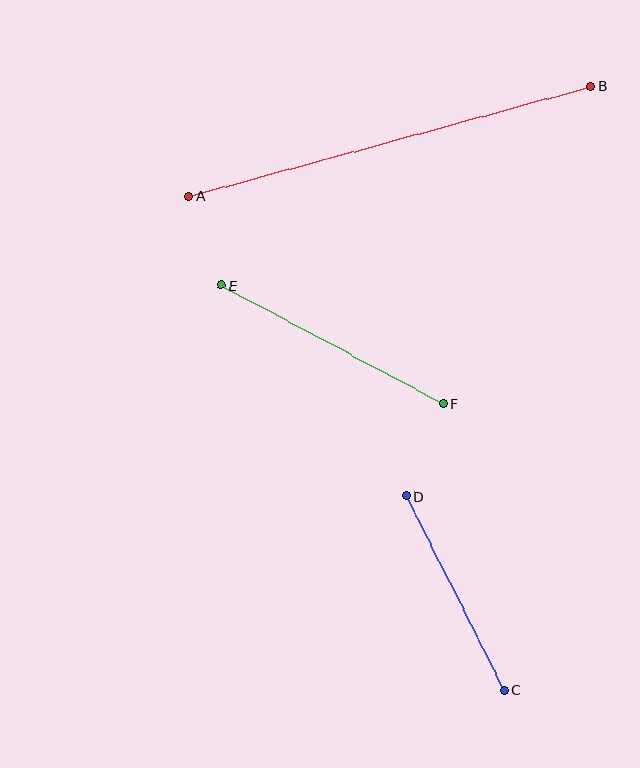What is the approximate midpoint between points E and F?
The midpoint is at approximately (332, 345) pixels.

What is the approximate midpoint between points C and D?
The midpoint is at approximately (456, 593) pixels.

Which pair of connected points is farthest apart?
Points A and B are farthest apart.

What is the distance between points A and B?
The distance is approximately 416 pixels.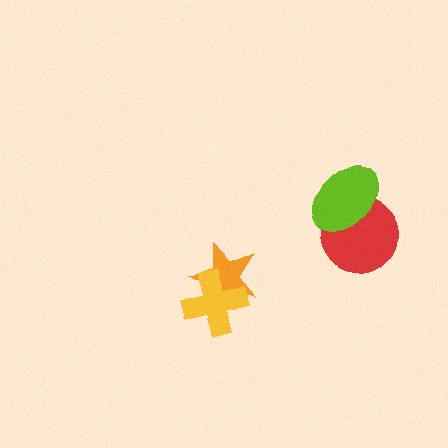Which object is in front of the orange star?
The yellow cross is in front of the orange star.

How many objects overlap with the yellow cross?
1 object overlaps with the yellow cross.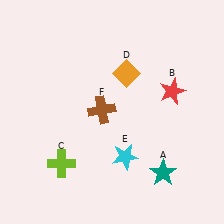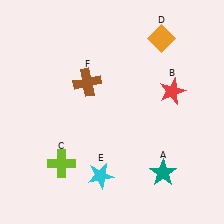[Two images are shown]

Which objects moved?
The objects that moved are: the orange diamond (D), the cyan star (E), the brown cross (F).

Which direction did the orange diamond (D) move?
The orange diamond (D) moved right.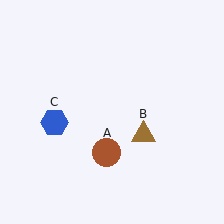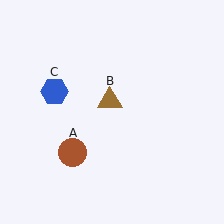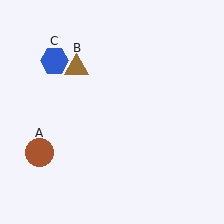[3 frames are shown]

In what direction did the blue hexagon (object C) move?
The blue hexagon (object C) moved up.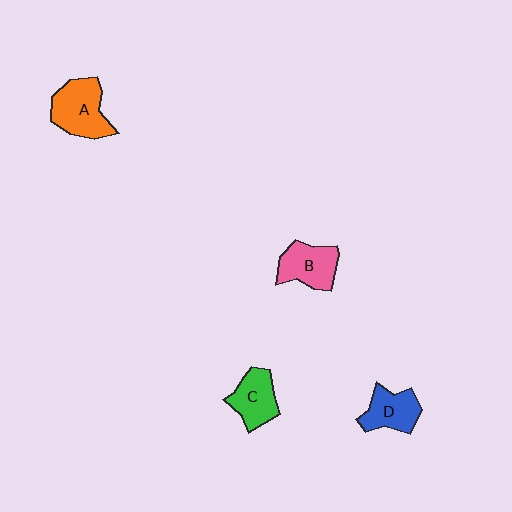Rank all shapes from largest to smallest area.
From largest to smallest: A (orange), B (pink), C (green), D (blue).